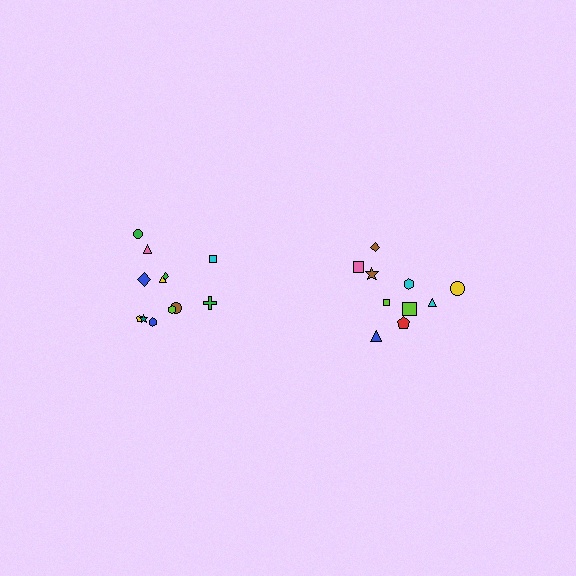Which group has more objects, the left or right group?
The left group.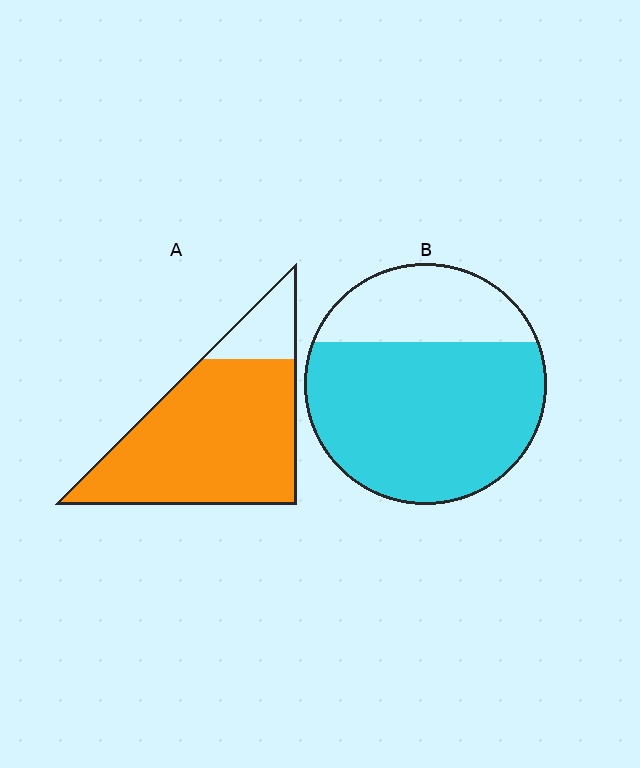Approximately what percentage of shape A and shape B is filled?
A is approximately 85% and B is approximately 70%.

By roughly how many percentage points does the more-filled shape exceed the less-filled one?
By roughly 10 percentage points (A over B).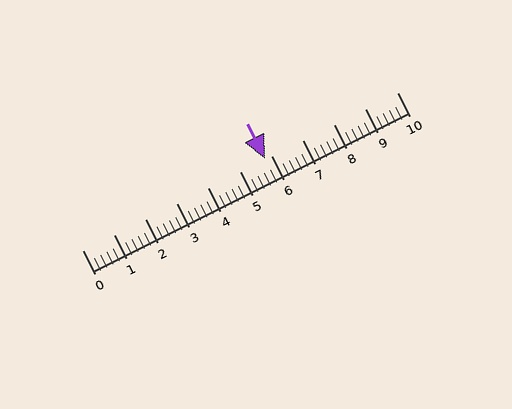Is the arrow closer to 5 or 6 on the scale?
The arrow is closer to 6.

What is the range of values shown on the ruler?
The ruler shows values from 0 to 10.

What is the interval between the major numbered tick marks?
The major tick marks are spaced 1 units apart.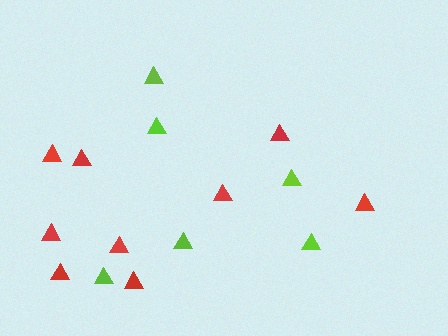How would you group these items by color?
There are 2 groups: one group of lime triangles (6) and one group of red triangles (9).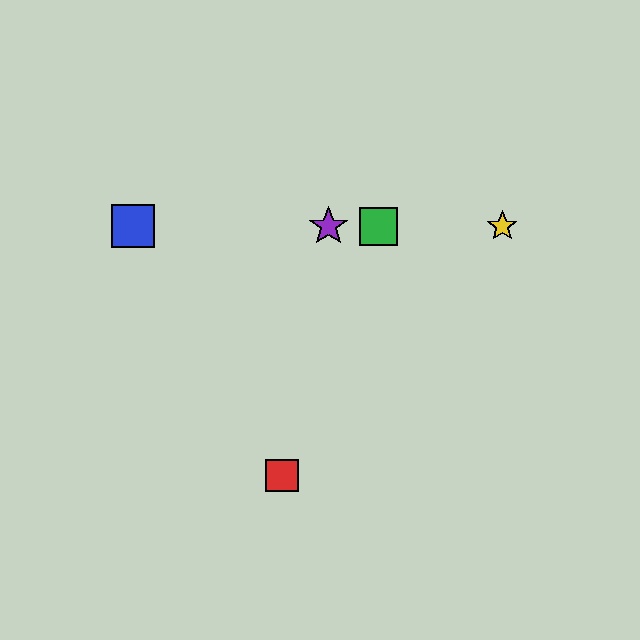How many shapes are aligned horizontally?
4 shapes (the blue square, the green square, the yellow star, the purple star) are aligned horizontally.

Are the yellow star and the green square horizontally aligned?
Yes, both are at y≈226.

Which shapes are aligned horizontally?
The blue square, the green square, the yellow star, the purple star are aligned horizontally.